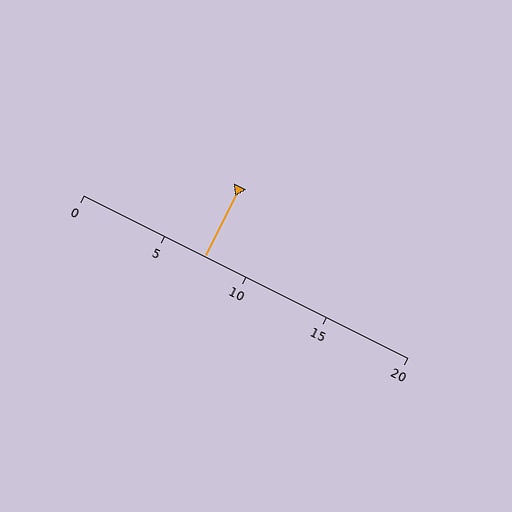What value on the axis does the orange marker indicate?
The marker indicates approximately 7.5.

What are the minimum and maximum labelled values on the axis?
The axis runs from 0 to 20.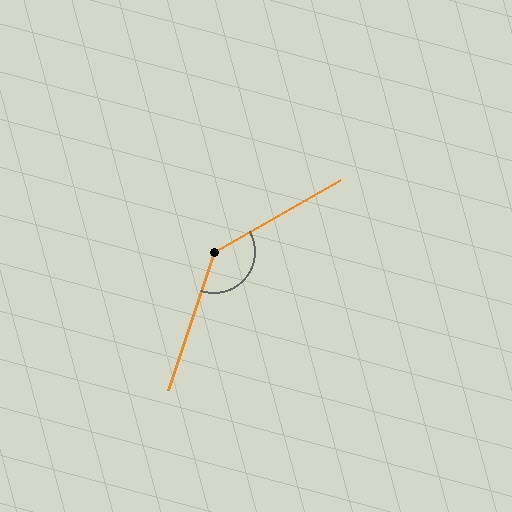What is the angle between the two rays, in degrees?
Approximately 138 degrees.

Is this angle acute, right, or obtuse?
It is obtuse.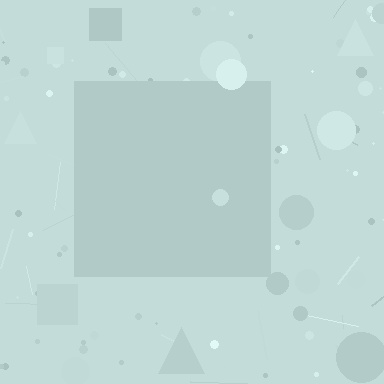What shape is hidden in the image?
A square is hidden in the image.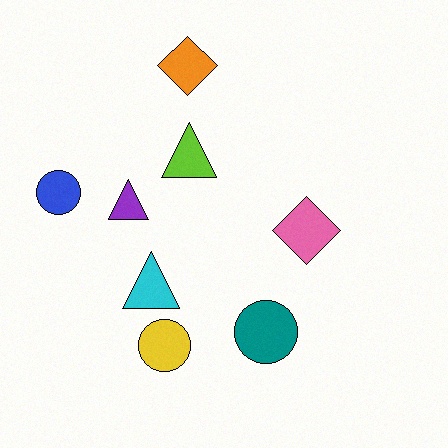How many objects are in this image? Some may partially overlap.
There are 8 objects.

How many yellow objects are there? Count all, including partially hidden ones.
There is 1 yellow object.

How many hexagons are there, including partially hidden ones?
There are no hexagons.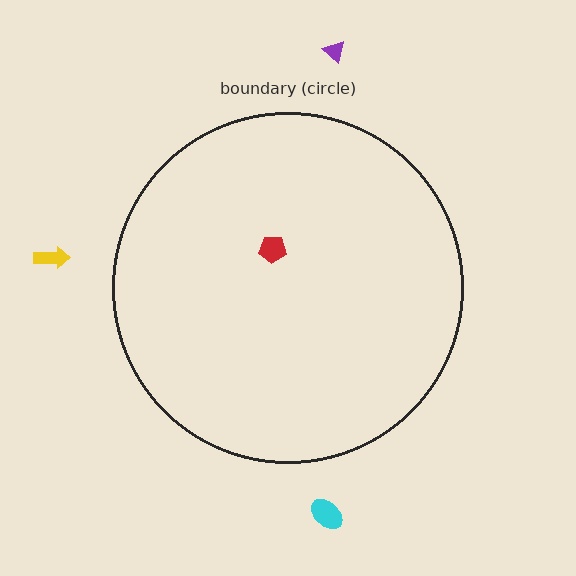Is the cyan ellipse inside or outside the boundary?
Outside.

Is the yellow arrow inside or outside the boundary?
Outside.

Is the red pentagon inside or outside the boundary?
Inside.